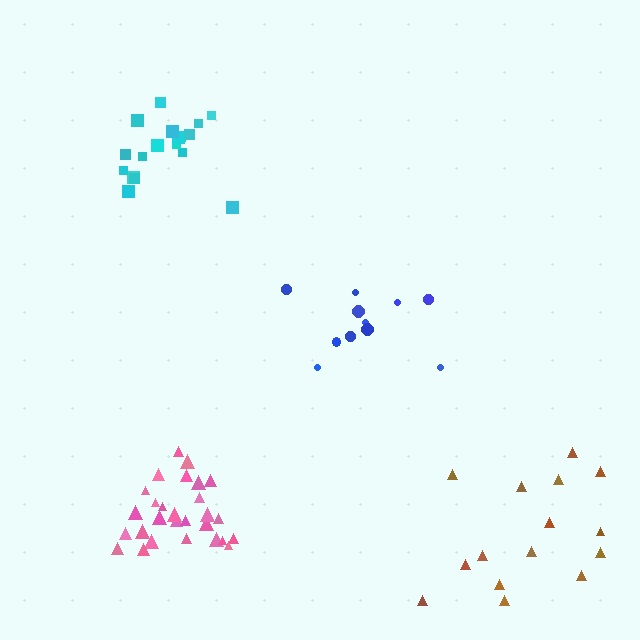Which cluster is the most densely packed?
Cyan.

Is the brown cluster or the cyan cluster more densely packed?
Cyan.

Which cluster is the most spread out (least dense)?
Brown.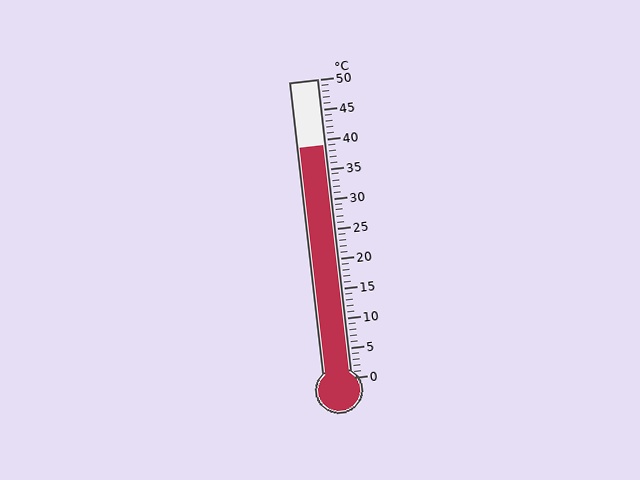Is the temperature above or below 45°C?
The temperature is below 45°C.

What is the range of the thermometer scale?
The thermometer scale ranges from 0°C to 50°C.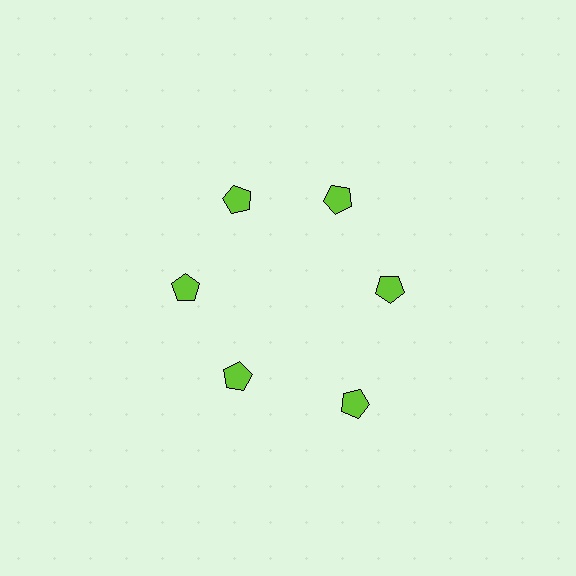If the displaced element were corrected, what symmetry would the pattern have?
It would have 6-fold rotational symmetry — the pattern would map onto itself every 60 degrees.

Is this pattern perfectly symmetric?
No. The 6 lime pentagons are arranged in a ring, but one element near the 5 o'clock position is pushed outward from the center, breaking the 6-fold rotational symmetry.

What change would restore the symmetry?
The symmetry would be restored by moving it inward, back onto the ring so that all 6 pentagons sit at equal angles and equal distance from the center.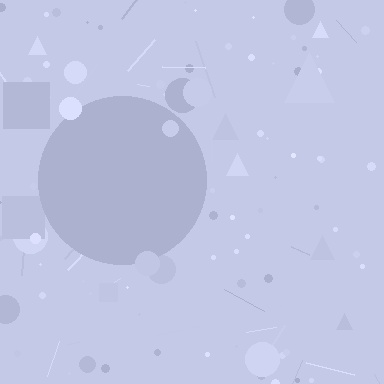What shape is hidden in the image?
A circle is hidden in the image.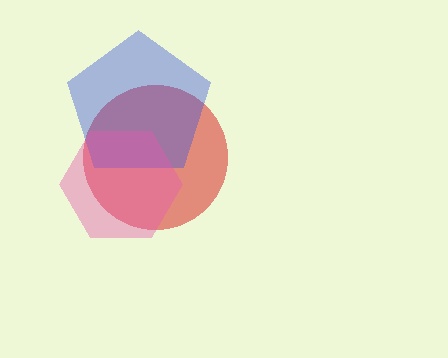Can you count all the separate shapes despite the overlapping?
Yes, there are 3 separate shapes.